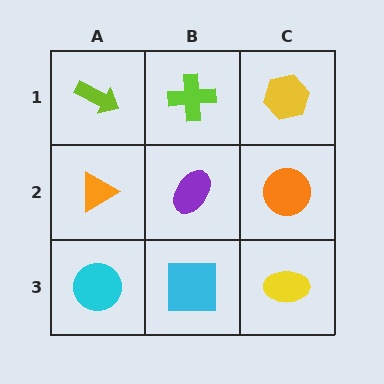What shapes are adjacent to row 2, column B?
A lime cross (row 1, column B), a cyan square (row 3, column B), an orange triangle (row 2, column A), an orange circle (row 2, column C).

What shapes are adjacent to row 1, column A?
An orange triangle (row 2, column A), a lime cross (row 1, column B).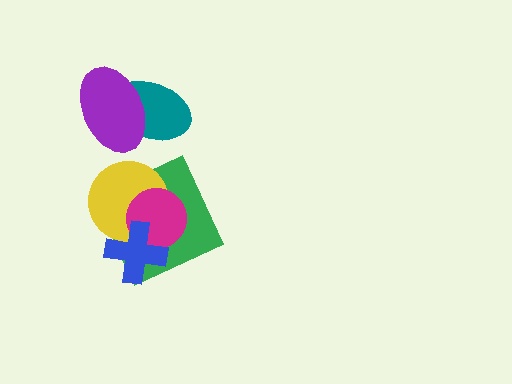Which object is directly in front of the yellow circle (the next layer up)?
The magenta circle is directly in front of the yellow circle.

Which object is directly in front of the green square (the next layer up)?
The yellow circle is directly in front of the green square.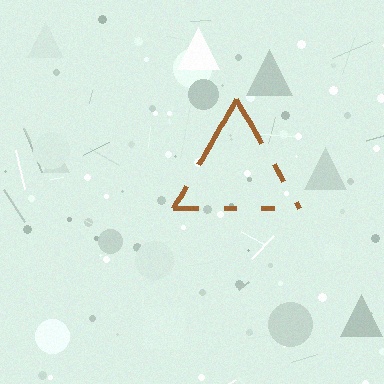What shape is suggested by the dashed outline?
The dashed outline suggests a triangle.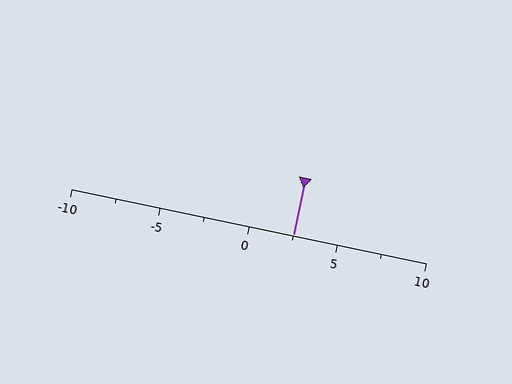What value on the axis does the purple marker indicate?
The marker indicates approximately 2.5.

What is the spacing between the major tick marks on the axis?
The major ticks are spaced 5 apart.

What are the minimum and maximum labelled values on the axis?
The axis runs from -10 to 10.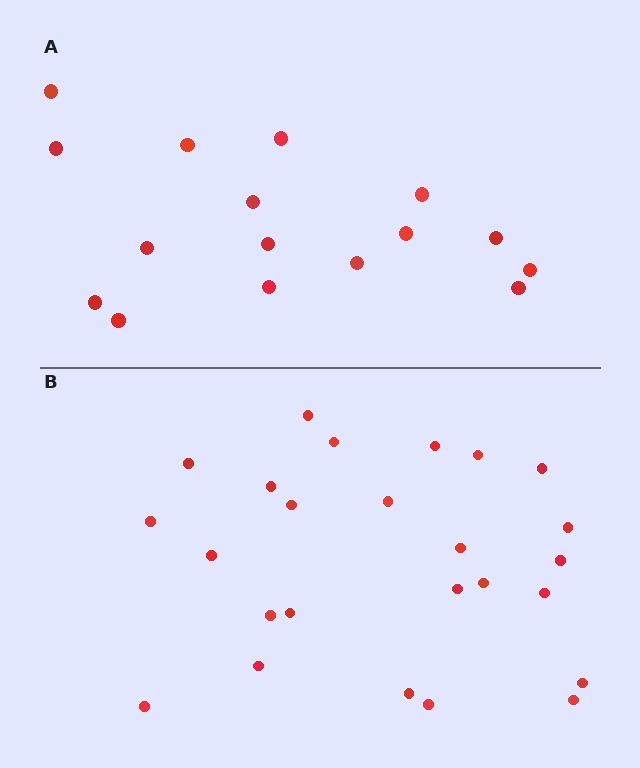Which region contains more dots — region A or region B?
Region B (the bottom region) has more dots.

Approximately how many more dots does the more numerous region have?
Region B has roughly 8 or so more dots than region A.